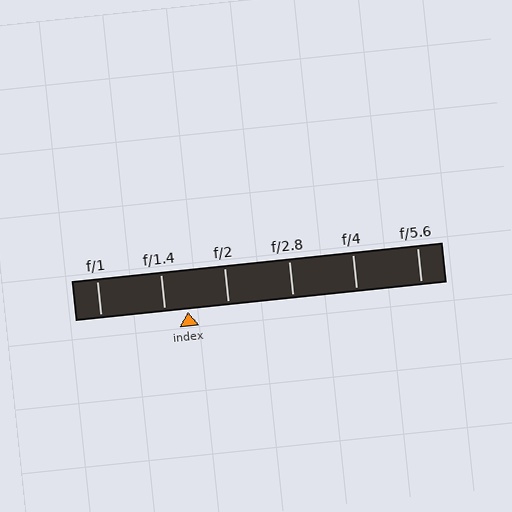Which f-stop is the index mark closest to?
The index mark is closest to f/1.4.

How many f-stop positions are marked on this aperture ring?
There are 6 f-stop positions marked.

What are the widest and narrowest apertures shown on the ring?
The widest aperture shown is f/1 and the narrowest is f/5.6.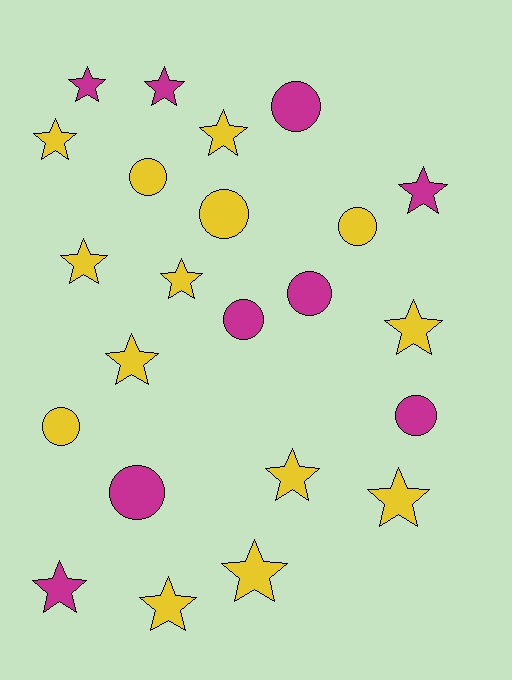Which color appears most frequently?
Yellow, with 14 objects.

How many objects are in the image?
There are 23 objects.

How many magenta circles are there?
There are 5 magenta circles.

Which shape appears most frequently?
Star, with 14 objects.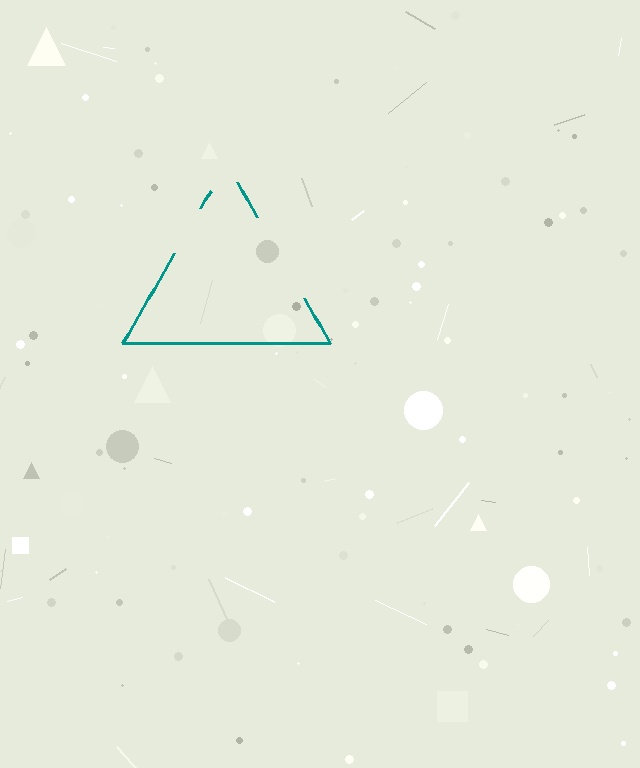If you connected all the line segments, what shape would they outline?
They would outline a triangle.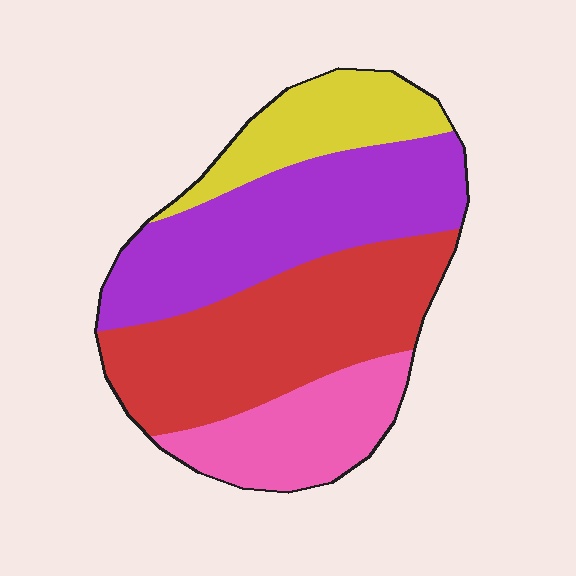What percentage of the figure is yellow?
Yellow takes up about one sixth (1/6) of the figure.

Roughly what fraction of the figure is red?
Red takes up about one third (1/3) of the figure.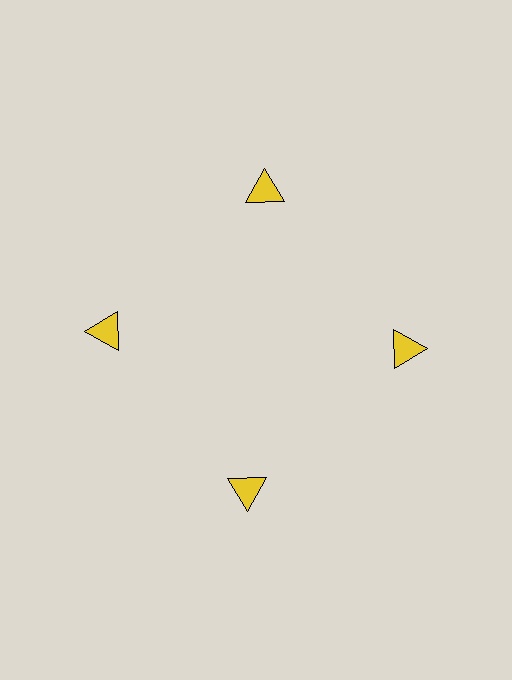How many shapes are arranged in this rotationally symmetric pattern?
There are 4 shapes, arranged in 4 groups of 1.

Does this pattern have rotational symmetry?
Yes, this pattern has 4-fold rotational symmetry. It looks the same after rotating 90 degrees around the center.